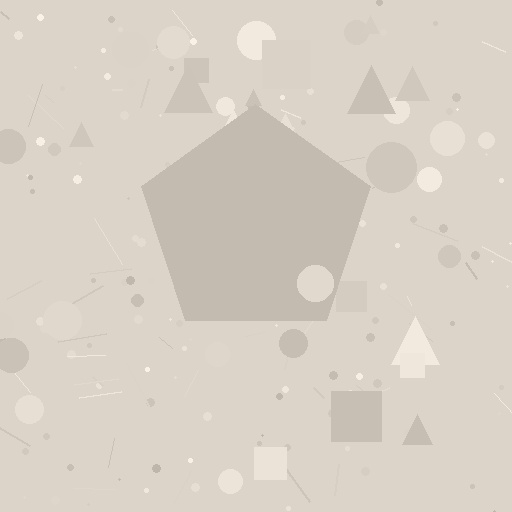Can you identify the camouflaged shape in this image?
The camouflaged shape is a pentagon.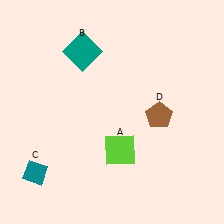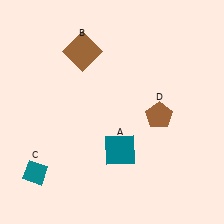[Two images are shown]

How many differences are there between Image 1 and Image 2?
There are 2 differences between the two images.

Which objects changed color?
A changed from lime to teal. B changed from teal to brown.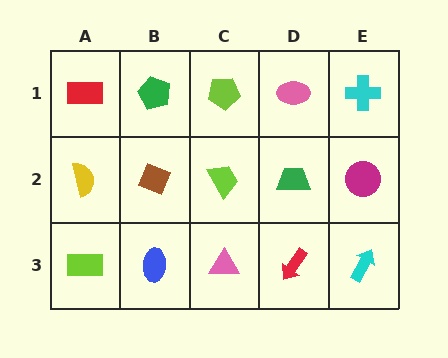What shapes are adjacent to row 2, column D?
A pink ellipse (row 1, column D), a red arrow (row 3, column D), a lime trapezoid (row 2, column C), a magenta circle (row 2, column E).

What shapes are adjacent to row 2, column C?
A lime pentagon (row 1, column C), a pink triangle (row 3, column C), a brown diamond (row 2, column B), a green trapezoid (row 2, column D).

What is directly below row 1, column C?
A lime trapezoid.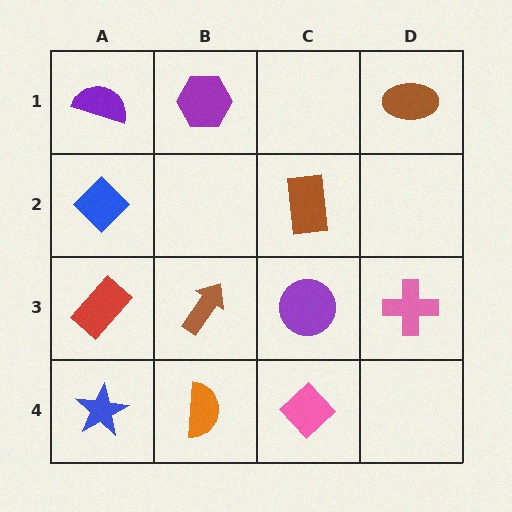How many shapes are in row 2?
2 shapes.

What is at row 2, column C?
A brown rectangle.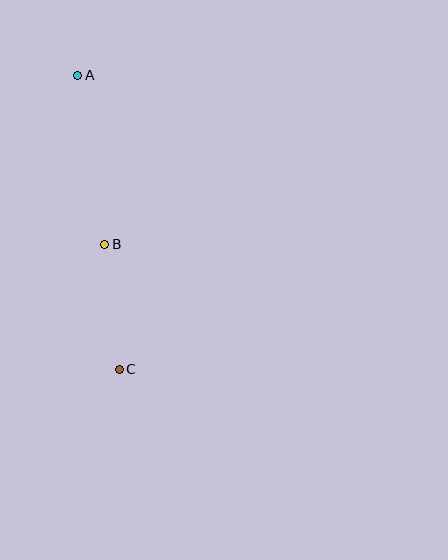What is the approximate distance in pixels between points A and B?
The distance between A and B is approximately 171 pixels.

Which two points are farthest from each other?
Points A and C are farthest from each other.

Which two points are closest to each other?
Points B and C are closest to each other.